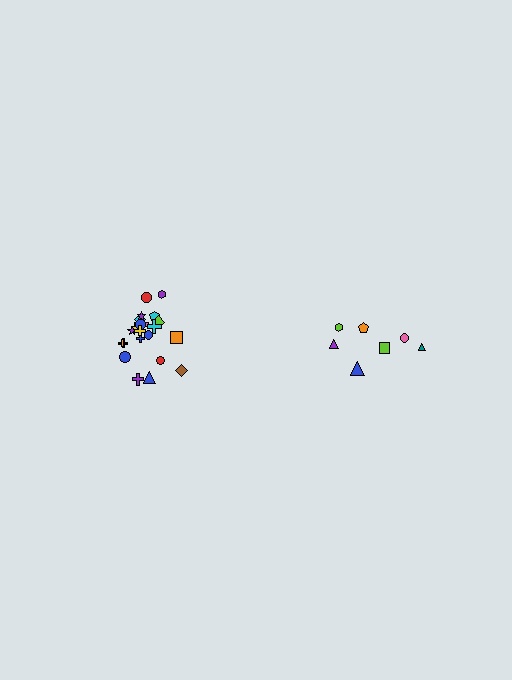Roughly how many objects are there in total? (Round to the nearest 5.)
Roughly 30 objects in total.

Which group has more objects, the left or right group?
The left group.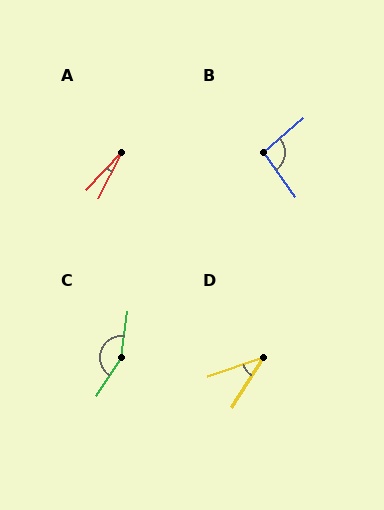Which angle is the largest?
C, at approximately 155 degrees.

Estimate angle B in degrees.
Approximately 95 degrees.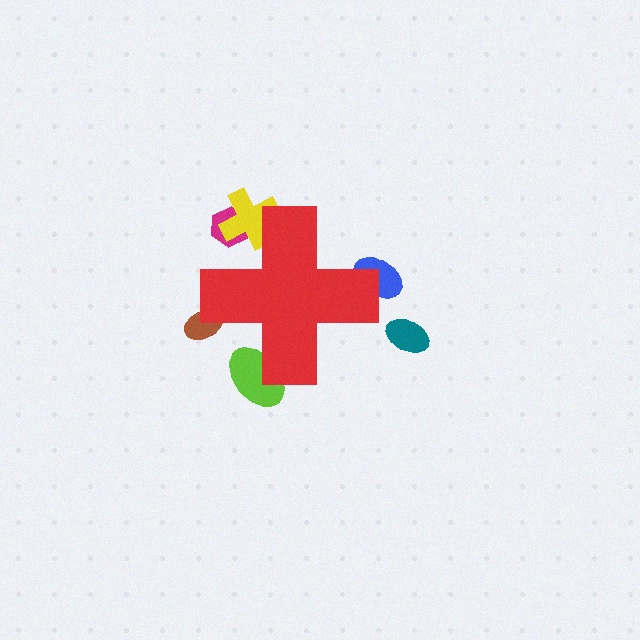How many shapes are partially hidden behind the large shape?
5 shapes are partially hidden.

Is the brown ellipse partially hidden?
Yes, the brown ellipse is partially hidden behind the red cross.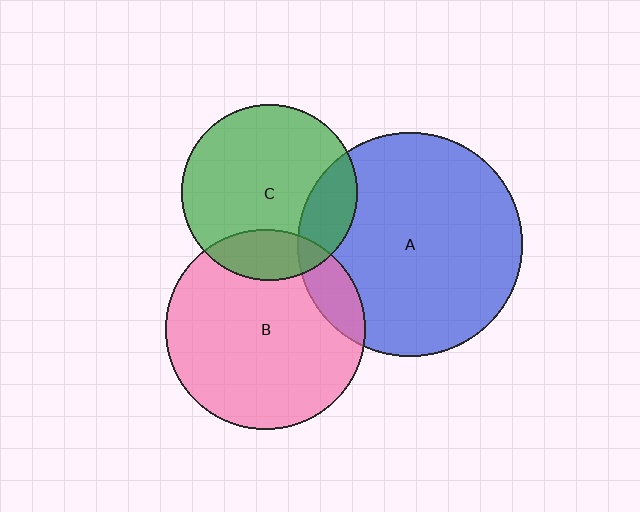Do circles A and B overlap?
Yes.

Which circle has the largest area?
Circle A (blue).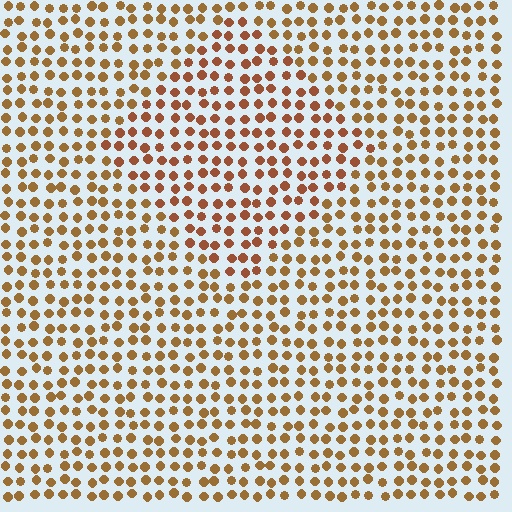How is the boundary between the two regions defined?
The boundary is defined purely by a slight shift in hue (about 18 degrees). Spacing, size, and orientation are identical on both sides.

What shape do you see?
I see a diamond.